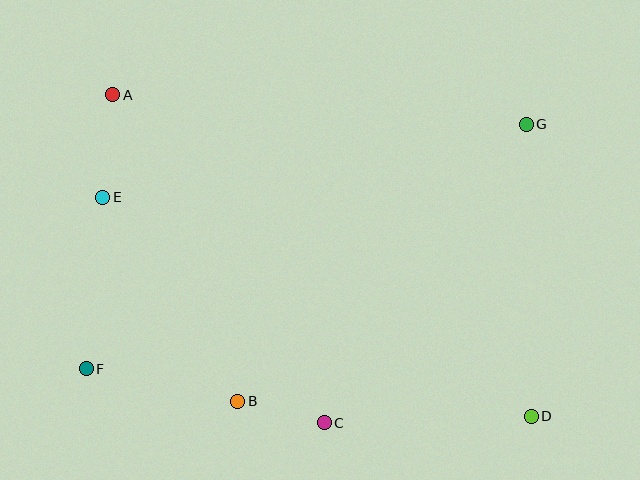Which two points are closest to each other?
Points B and C are closest to each other.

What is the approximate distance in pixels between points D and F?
The distance between D and F is approximately 448 pixels.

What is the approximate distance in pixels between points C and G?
The distance between C and G is approximately 360 pixels.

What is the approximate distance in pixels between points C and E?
The distance between C and E is approximately 316 pixels.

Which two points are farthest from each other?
Points A and D are farthest from each other.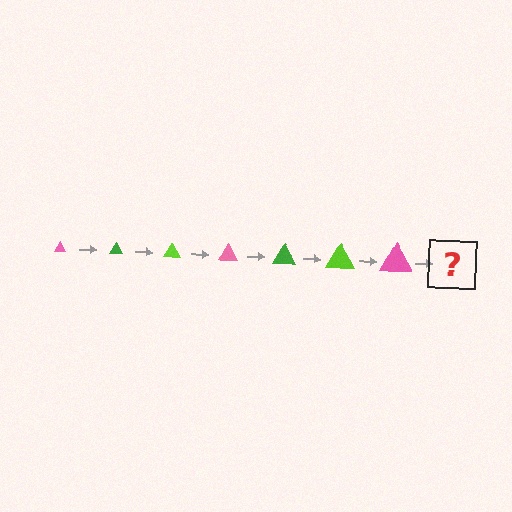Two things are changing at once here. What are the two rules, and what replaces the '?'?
The two rules are that the triangle grows larger each step and the color cycles through pink, green, and lime. The '?' should be a green triangle, larger than the previous one.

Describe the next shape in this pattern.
It should be a green triangle, larger than the previous one.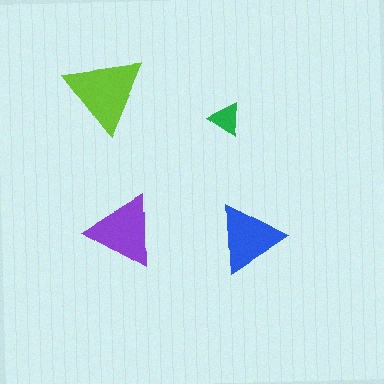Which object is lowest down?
The blue triangle is bottommost.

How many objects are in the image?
There are 4 objects in the image.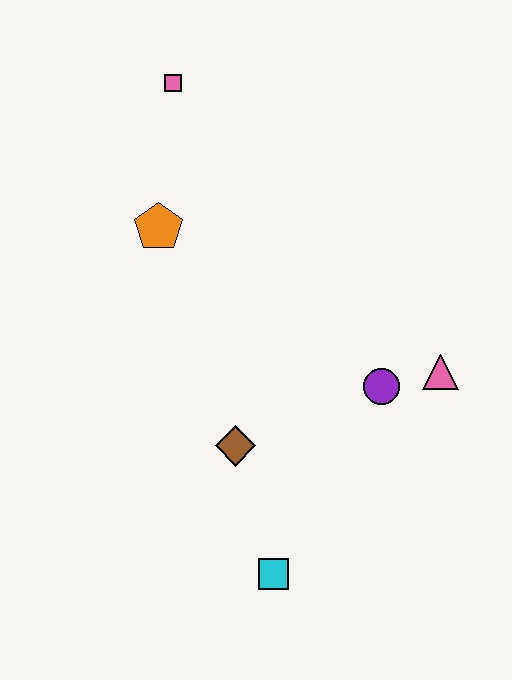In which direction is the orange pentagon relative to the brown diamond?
The orange pentagon is above the brown diamond.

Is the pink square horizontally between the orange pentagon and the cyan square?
Yes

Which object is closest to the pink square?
The orange pentagon is closest to the pink square.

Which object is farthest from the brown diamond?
The pink square is farthest from the brown diamond.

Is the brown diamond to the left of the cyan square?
Yes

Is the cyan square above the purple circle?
No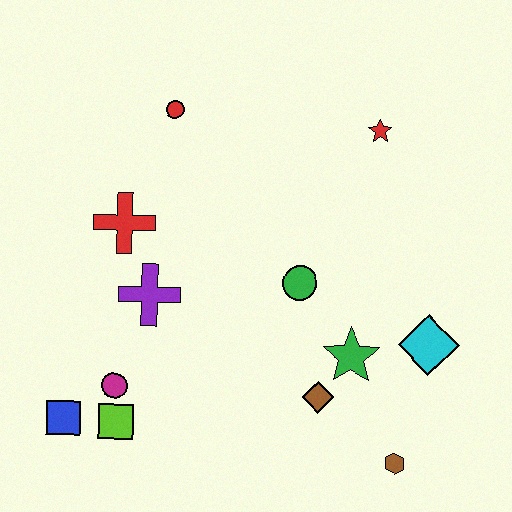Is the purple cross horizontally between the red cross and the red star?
Yes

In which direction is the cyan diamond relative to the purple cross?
The cyan diamond is to the right of the purple cross.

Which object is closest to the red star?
The green circle is closest to the red star.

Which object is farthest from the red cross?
The brown hexagon is farthest from the red cross.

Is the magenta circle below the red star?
Yes